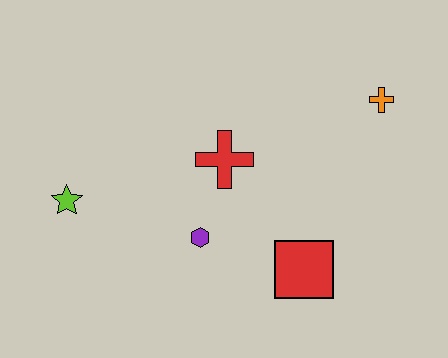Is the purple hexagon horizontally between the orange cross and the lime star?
Yes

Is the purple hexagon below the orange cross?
Yes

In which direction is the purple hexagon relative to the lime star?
The purple hexagon is to the right of the lime star.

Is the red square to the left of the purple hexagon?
No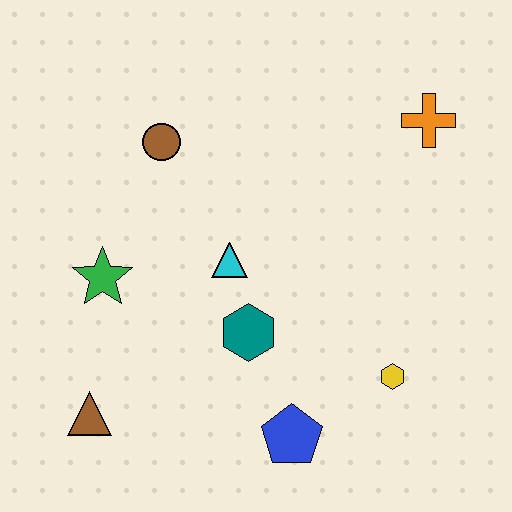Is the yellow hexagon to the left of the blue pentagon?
No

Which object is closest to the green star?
The cyan triangle is closest to the green star.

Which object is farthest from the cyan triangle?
The orange cross is farthest from the cyan triangle.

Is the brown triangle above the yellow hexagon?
No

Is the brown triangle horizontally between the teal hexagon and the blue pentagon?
No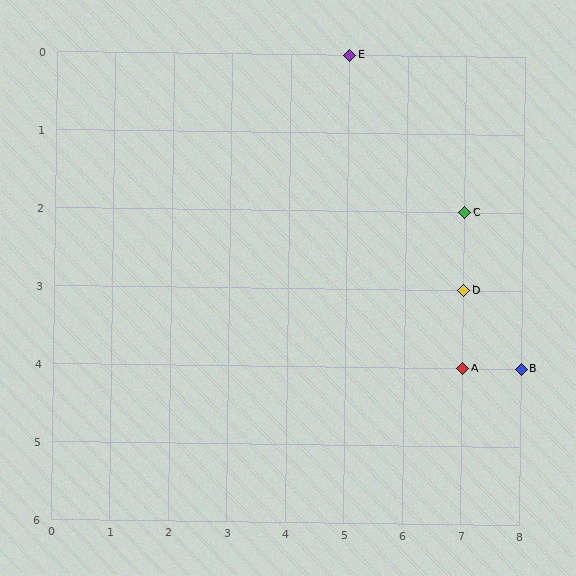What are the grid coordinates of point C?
Point C is at grid coordinates (7, 2).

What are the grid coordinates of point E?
Point E is at grid coordinates (5, 0).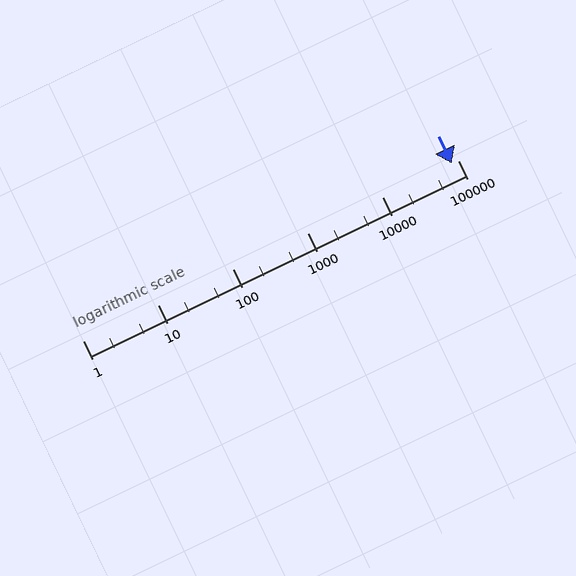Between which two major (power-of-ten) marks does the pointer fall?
The pointer is between 10000 and 100000.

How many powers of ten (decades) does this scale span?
The scale spans 5 decades, from 1 to 100000.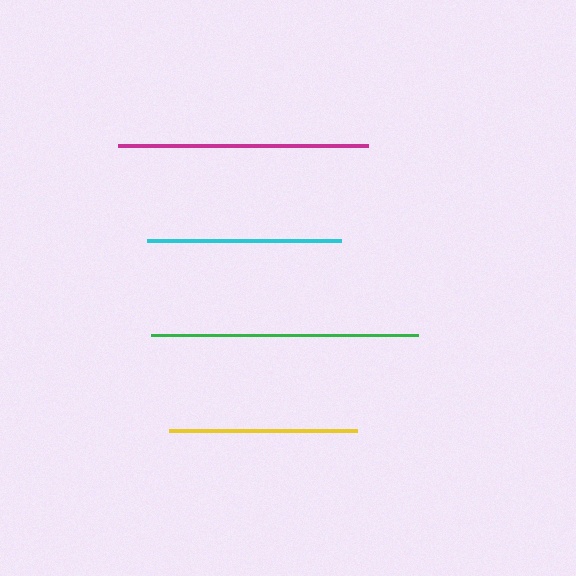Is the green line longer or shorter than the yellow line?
The green line is longer than the yellow line.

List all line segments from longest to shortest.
From longest to shortest: green, magenta, cyan, yellow.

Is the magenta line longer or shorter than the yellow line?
The magenta line is longer than the yellow line.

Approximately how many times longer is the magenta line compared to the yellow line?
The magenta line is approximately 1.3 times the length of the yellow line.